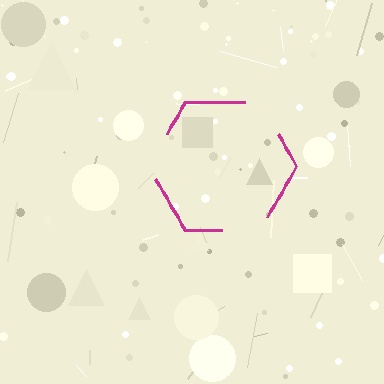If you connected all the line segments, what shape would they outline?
They would outline a hexagon.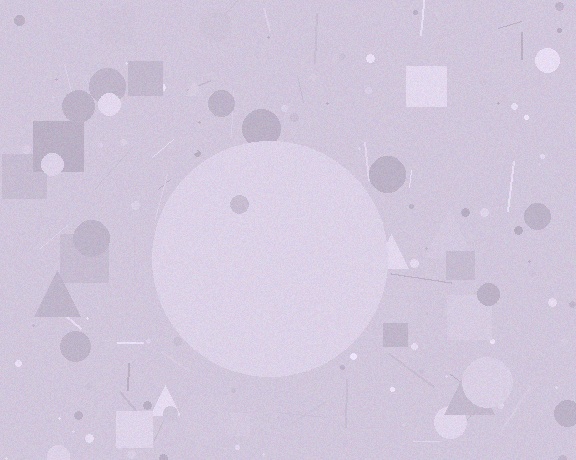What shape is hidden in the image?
A circle is hidden in the image.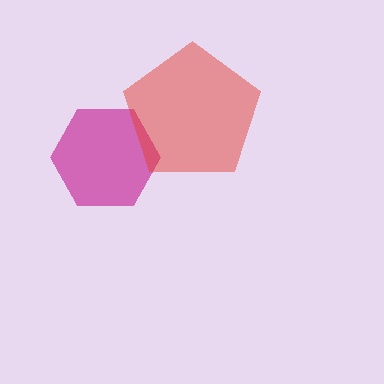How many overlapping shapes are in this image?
There are 2 overlapping shapes in the image.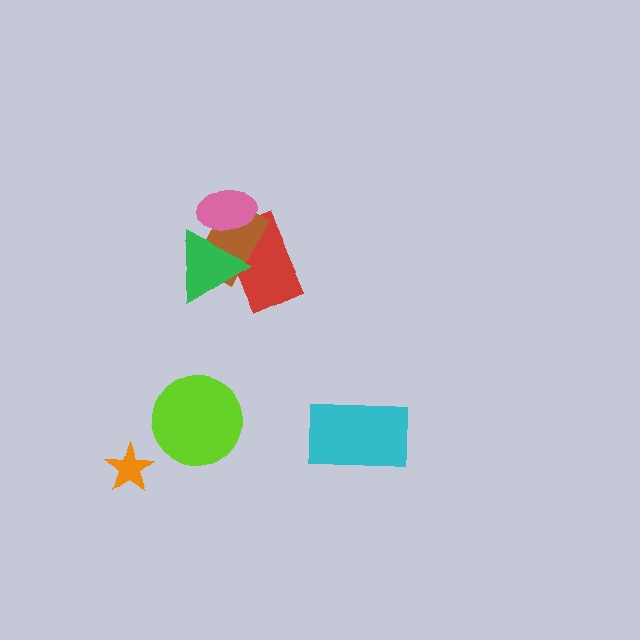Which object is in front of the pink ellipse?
The green triangle is in front of the pink ellipse.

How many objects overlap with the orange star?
0 objects overlap with the orange star.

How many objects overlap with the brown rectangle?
3 objects overlap with the brown rectangle.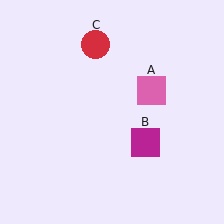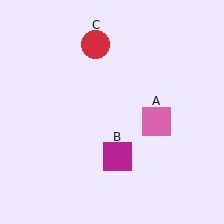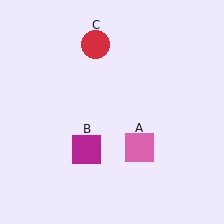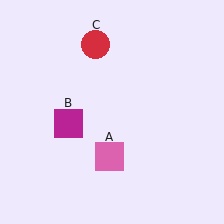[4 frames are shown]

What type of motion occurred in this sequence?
The pink square (object A), magenta square (object B) rotated clockwise around the center of the scene.